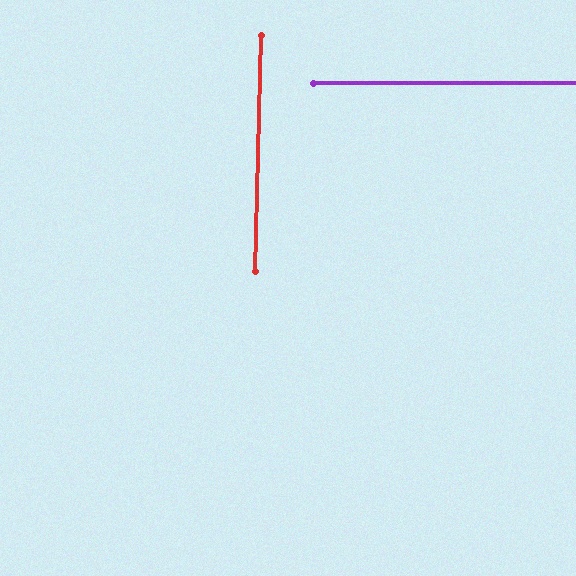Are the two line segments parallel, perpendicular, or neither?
Perpendicular — they meet at approximately 88°.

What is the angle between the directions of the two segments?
Approximately 88 degrees.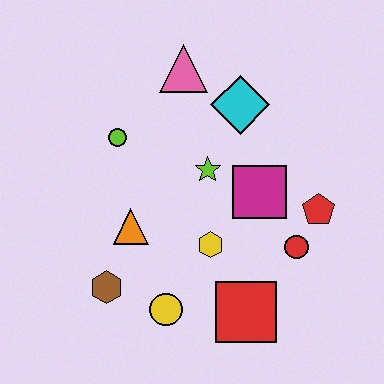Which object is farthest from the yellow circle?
The pink triangle is farthest from the yellow circle.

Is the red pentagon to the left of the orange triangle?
No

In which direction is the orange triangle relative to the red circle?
The orange triangle is to the left of the red circle.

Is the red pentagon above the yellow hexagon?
Yes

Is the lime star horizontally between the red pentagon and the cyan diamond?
No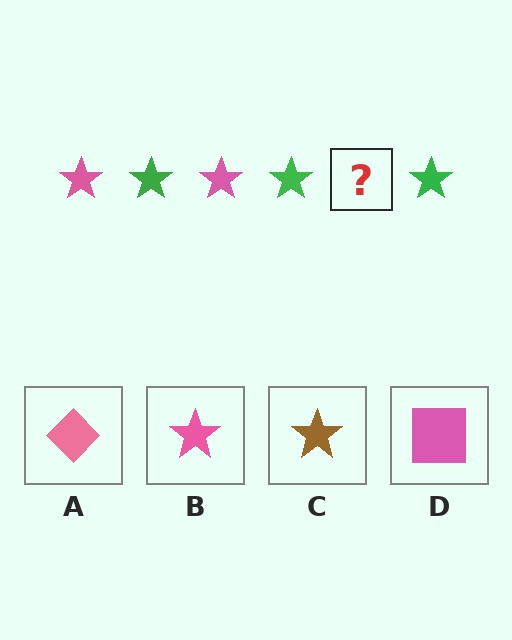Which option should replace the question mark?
Option B.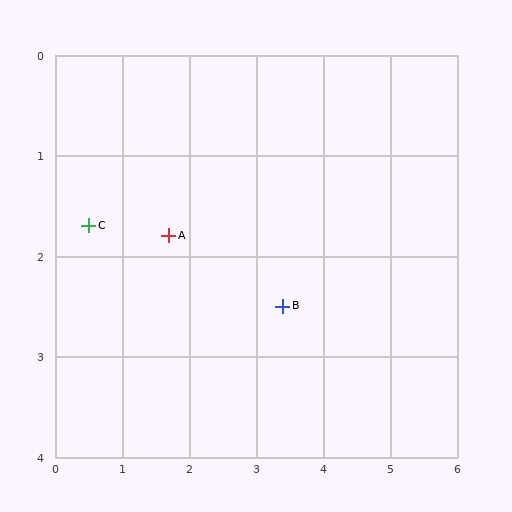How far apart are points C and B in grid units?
Points C and B are about 3.0 grid units apart.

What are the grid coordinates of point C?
Point C is at approximately (0.5, 1.7).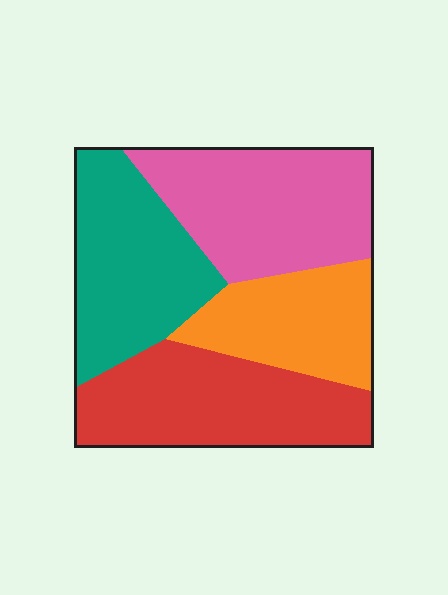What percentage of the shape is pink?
Pink takes up about one quarter (1/4) of the shape.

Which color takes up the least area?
Orange, at roughly 20%.